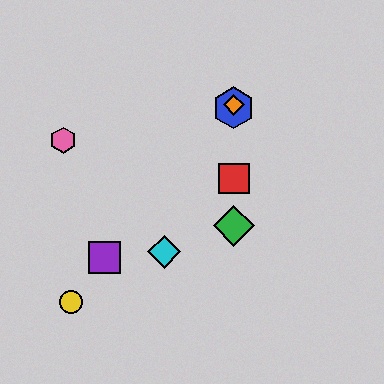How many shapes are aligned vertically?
4 shapes (the red square, the blue hexagon, the green diamond, the orange diamond) are aligned vertically.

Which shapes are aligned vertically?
The red square, the blue hexagon, the green diamond, the orange diamond are aligned vertically.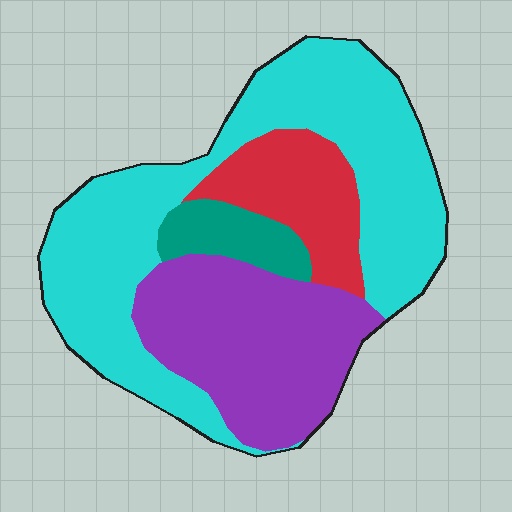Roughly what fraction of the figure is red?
Red covers about 15% of the figure.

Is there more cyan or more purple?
Cyan.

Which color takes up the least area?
Teal, at roughly 5%.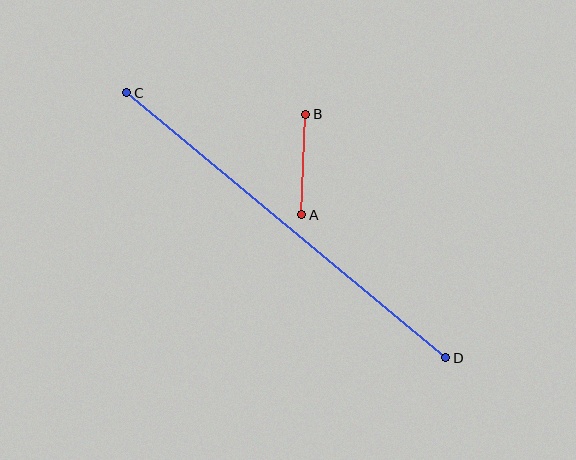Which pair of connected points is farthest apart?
Points C and D are farthest apart.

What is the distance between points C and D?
The distance is approximately 415 pixels.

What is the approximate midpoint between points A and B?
The midpoint is at approximately (304, 164) pixels.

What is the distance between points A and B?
The distance is approximately 100 pixels.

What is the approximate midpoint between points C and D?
The midpoint is at approximately (286, 225) pixels.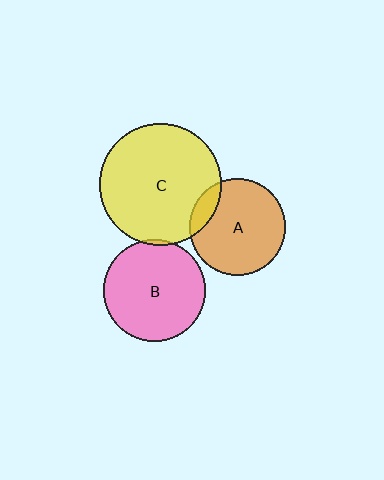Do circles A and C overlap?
Yes.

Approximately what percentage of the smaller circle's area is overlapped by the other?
Approximately 15%.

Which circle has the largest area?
Circle C (yellow).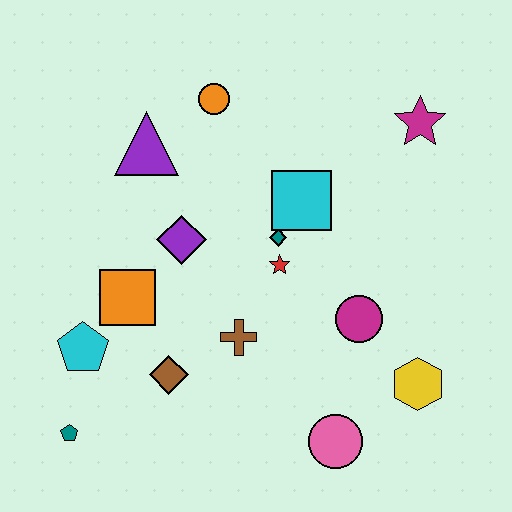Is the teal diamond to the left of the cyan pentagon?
No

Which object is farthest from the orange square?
The magenta star is farthest from the orange square.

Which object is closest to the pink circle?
The yellow hexagon is closest to the pink circle.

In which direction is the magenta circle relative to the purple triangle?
The magenta circle is to the right of the purple triangle.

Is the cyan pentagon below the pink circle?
No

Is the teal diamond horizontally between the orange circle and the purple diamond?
No